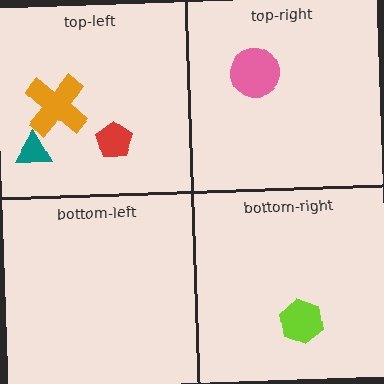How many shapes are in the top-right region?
1.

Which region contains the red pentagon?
The top-left region.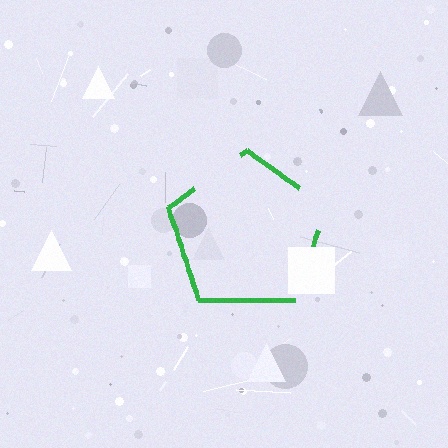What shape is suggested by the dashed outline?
The dashed outline suggests a pentagon.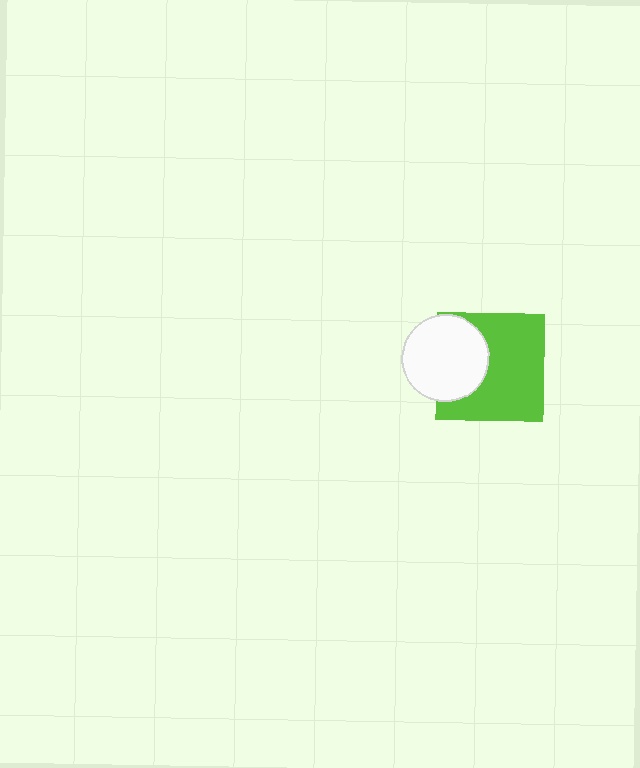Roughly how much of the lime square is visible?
Most of it is visible (roughly 67%).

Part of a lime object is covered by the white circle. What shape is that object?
It is a square.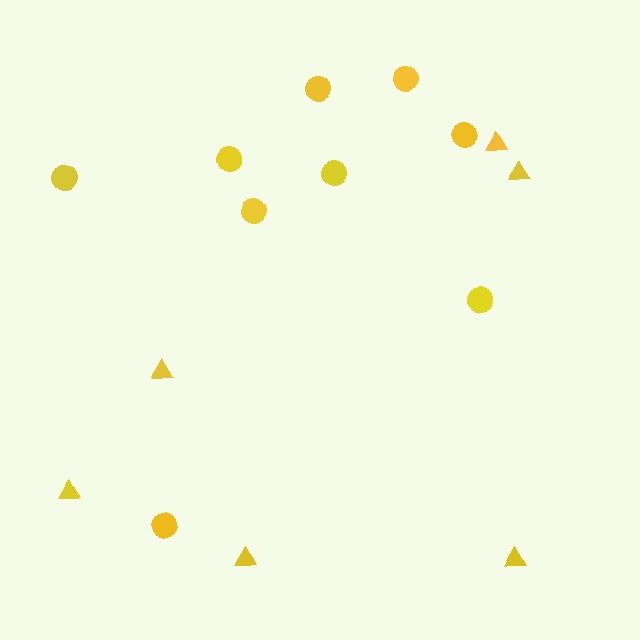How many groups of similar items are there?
There are 2 groups: one group of circles (9) and one group of triangles (6).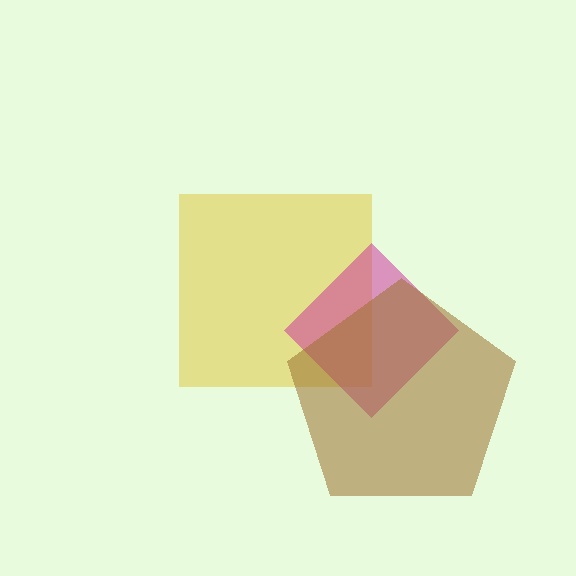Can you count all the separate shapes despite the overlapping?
Yes, there are 3 separate shapes.